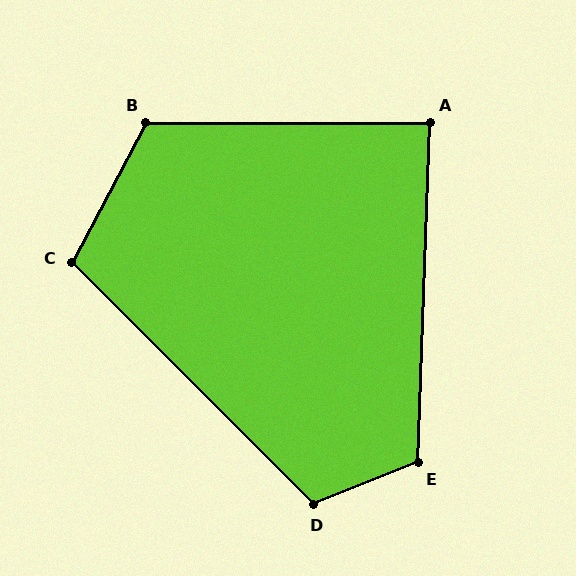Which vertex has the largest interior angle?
B, at approximately 118 degrees.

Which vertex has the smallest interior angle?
A, at approximately 88 degrees.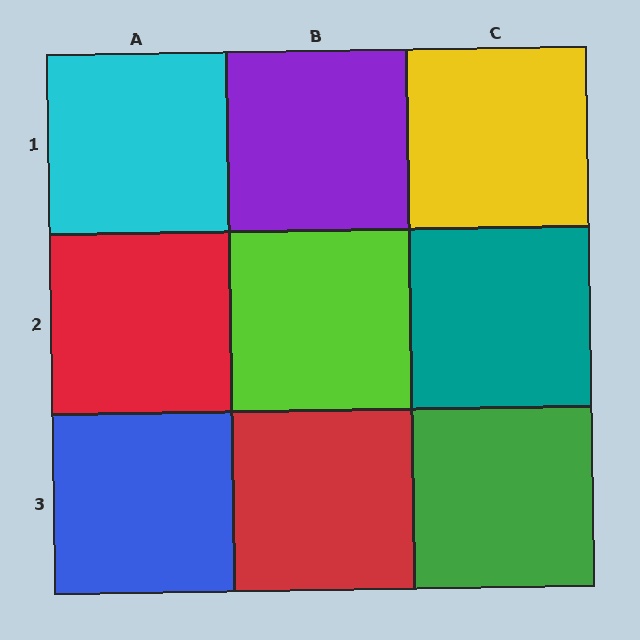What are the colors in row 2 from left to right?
Red, lime, teal.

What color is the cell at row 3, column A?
Blue.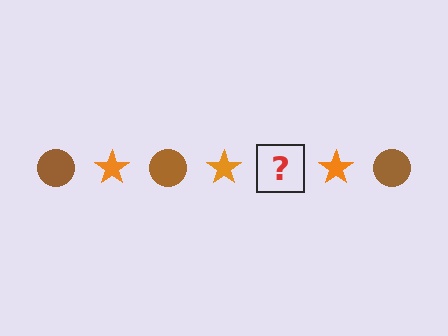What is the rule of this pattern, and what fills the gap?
The rule is that the pattern alternates between brown circle and orange star. The gap should be filled with a brown circle.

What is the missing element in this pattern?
The missing element is a brown circle.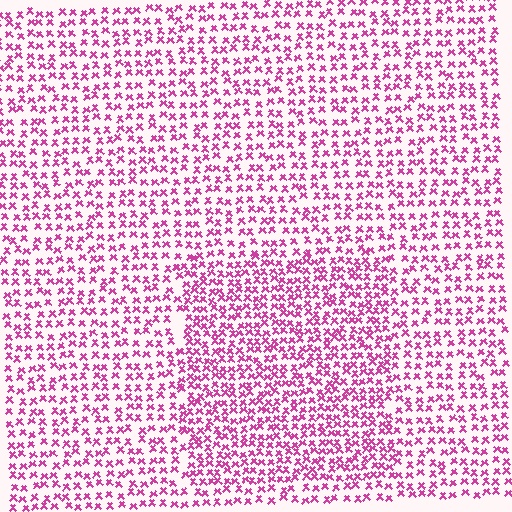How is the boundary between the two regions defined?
The boundary is defined by a change in element density (approximately 1.6x ratio). All elements are the same color, size, and shape.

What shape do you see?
I see a rectangle.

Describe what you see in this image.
The image contains small magenta elements arranged at two different densities. A rectangle-shaped region is visible where the elements are more densely packed than the surrounding area.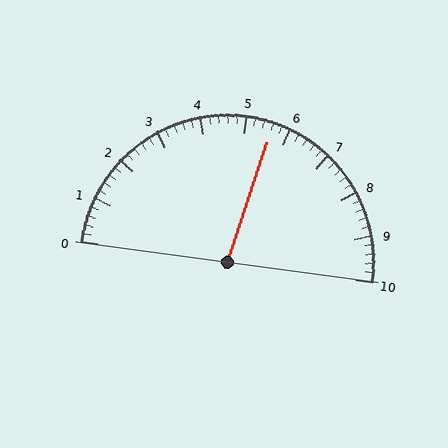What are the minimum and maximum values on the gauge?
The gauge ranges from 0 to 10.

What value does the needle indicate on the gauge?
The needle indicates approximately 5.6.